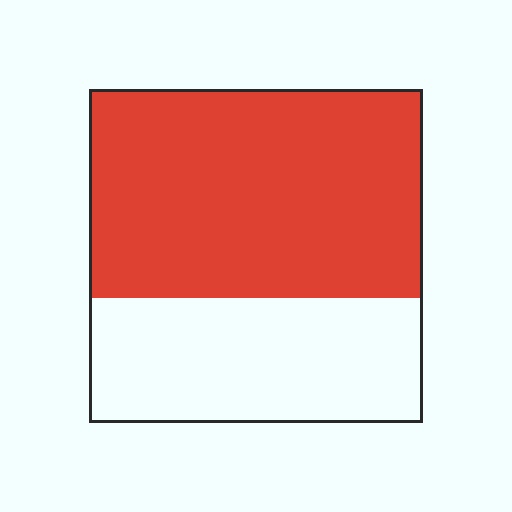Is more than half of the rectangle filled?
Yes.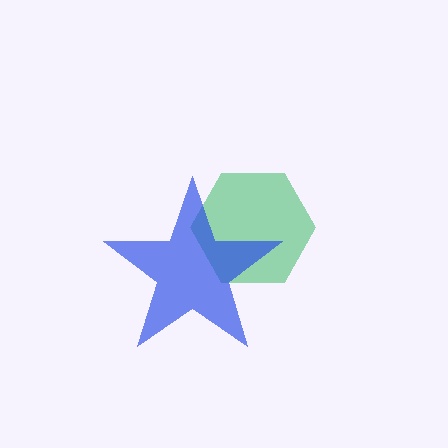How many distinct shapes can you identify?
There are 2 distinct shapes: a green hexagon, a blue star.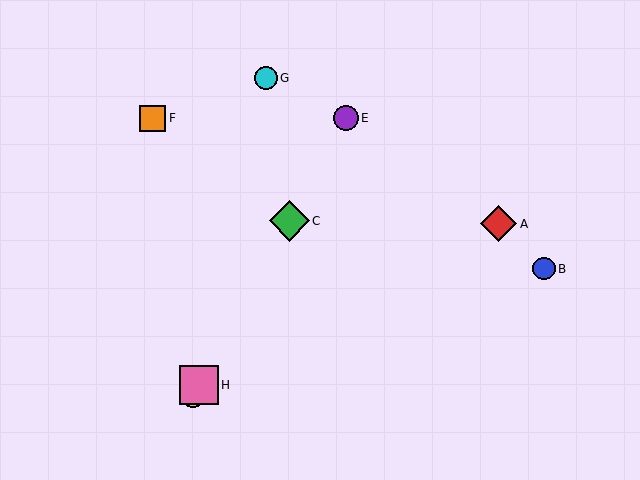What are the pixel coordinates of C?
Object C is at (289, 221).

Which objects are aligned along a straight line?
Objects C, D, E, H are aligned along a straight line.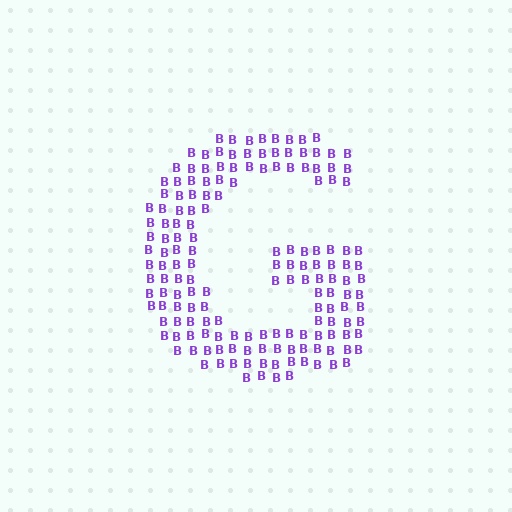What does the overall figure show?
The overall figure shows the letter G.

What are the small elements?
The small elements are letter B's.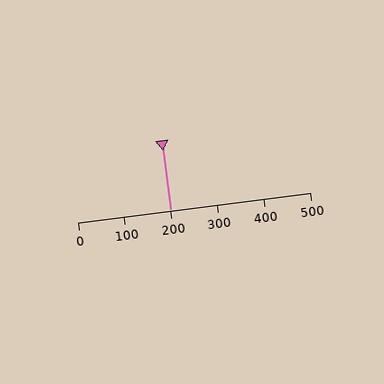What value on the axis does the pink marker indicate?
The marker indicates approximately 200.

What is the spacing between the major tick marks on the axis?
The major ticks are spaced 100 apart.